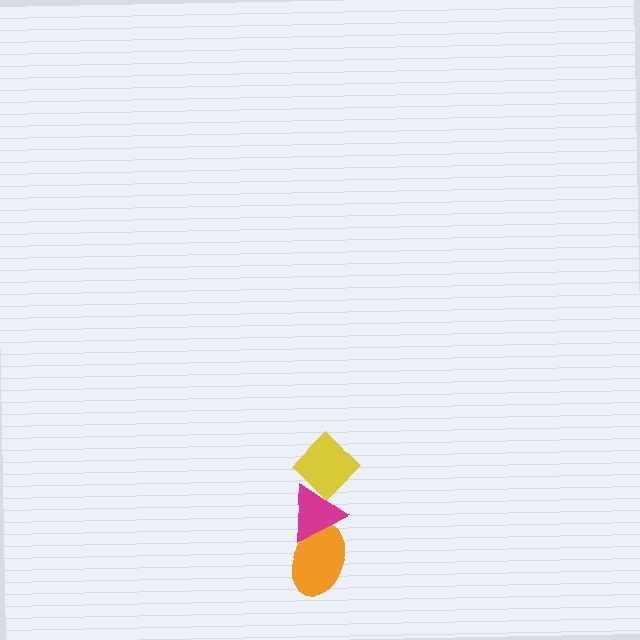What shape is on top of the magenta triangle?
The yellow diamond is on top of the magenta triangle.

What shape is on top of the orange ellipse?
The magenta triangle is on top of the orange ellipse.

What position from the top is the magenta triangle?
The magenta triangle is 2nd from the top.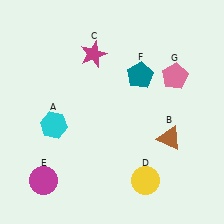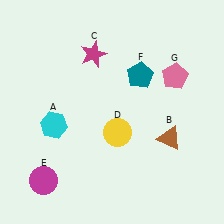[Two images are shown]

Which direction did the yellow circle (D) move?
The yellow circle (D) moved up.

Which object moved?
The yellow circle (D) moved up.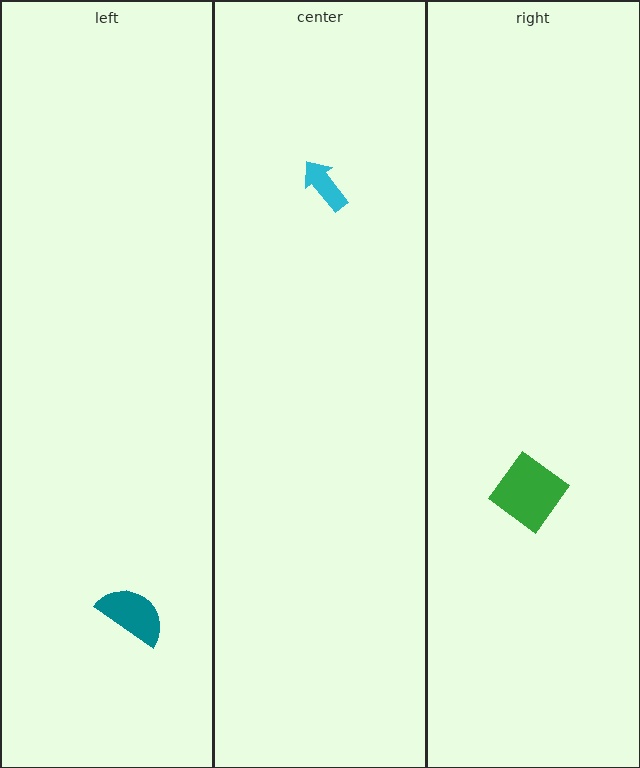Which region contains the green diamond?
The right region.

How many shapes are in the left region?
1.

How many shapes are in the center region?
1.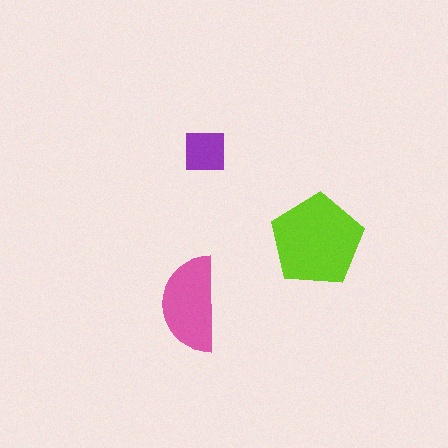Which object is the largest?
The lime pentagon.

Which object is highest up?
The purple square is topmost.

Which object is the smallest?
The purple square.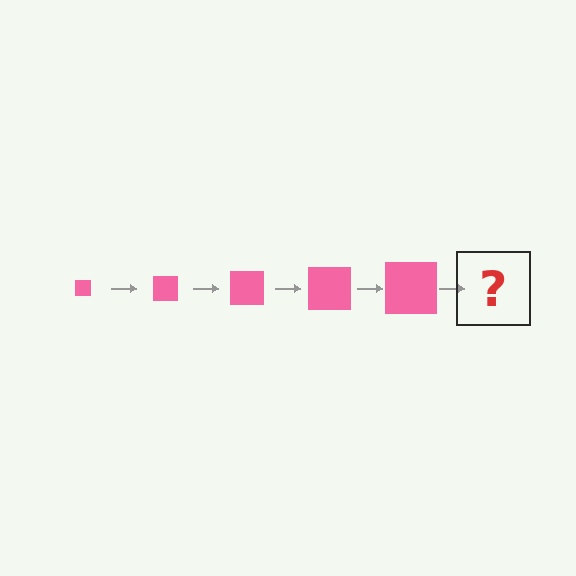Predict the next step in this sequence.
The next step is a pink square, larger than the previous one.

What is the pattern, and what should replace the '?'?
The pattern is that the square gets progressively larger each step. The '?' should be a pink square, larger than the previous one.